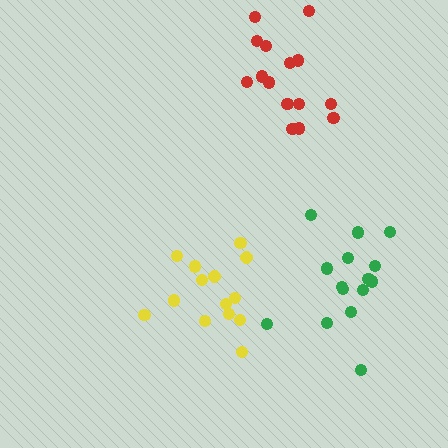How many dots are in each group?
Group 1: 14 dots, Group 2: 15 dots, Group 3: 15 dots (44 total).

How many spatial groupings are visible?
There are 3 spatial groupings.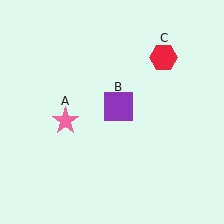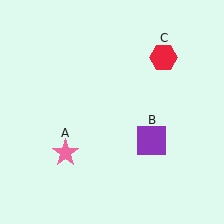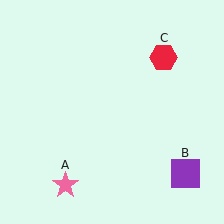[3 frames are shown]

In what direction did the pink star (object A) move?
The pink star (object A) moved down.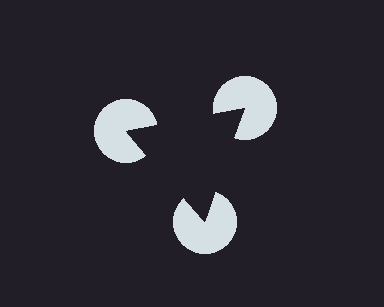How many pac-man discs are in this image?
There are 3 — one at each vertex of the illusory triangle.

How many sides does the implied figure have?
3 sides.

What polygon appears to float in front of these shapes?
An illusory triangle — its edges are inferred from the aligned wedge cuts in the pac-man discs, not physically drawn.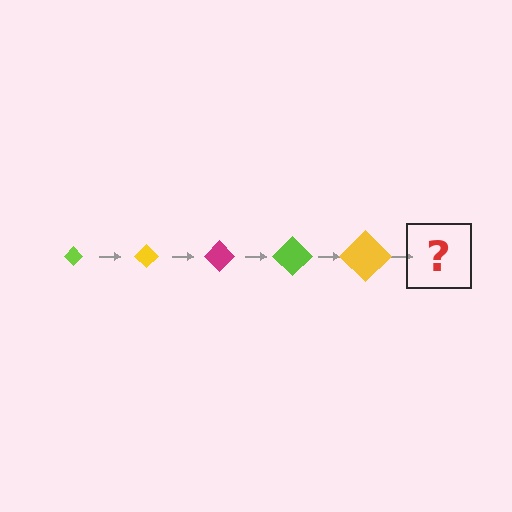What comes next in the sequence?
The next element should be a magenta diamond, larger than the previous one.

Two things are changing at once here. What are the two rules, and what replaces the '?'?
The two rules are that the diamond grows larger each step and the color cycles through lime, yellow, and magenta. The '?' should be a magenta diamond, larger than the previous one.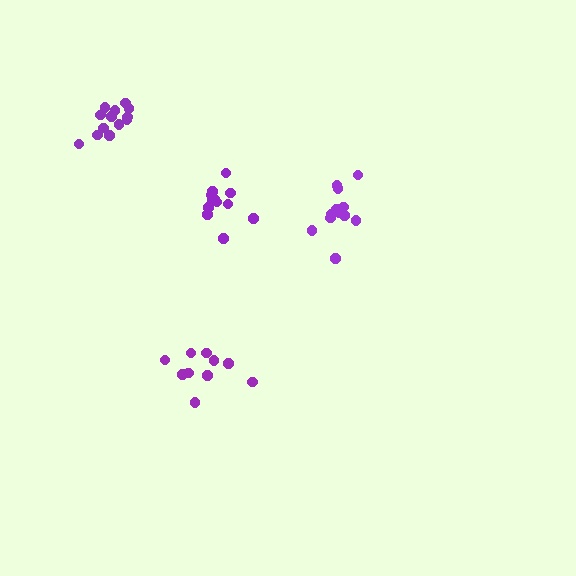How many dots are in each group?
Group 1: 12 dots, Group 2: 10 dots, Group 3: 13 dots, Group 4: 12 dots (47 total).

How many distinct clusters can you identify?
There are 4 distinct clusters.